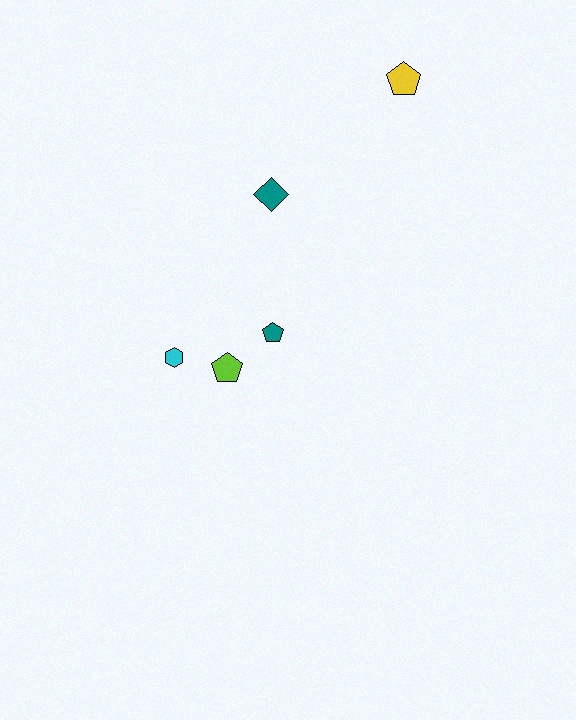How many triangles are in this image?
There are no triangles.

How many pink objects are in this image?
There are no pink objects.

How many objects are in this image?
There are 5 objects.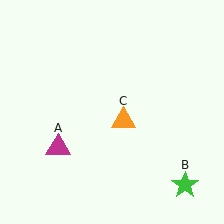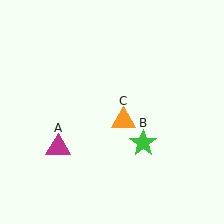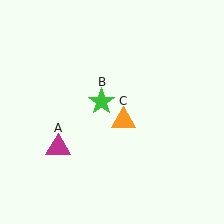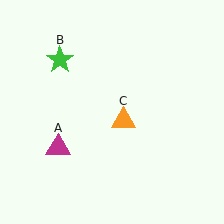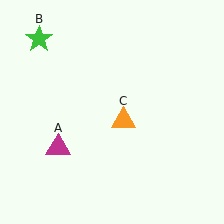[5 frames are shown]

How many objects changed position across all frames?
1 object changed position: green star (object B).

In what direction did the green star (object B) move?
The green star (object B) moved up and to the left.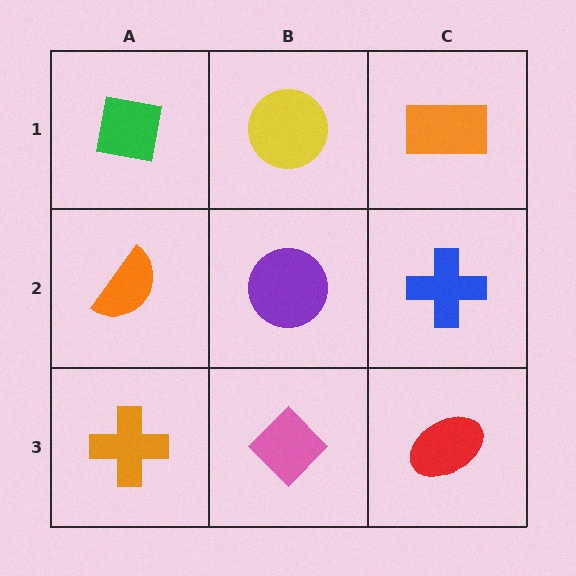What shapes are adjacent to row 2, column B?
A yellow circle (row 1, column B), a pink diamond (row 3, column B), an orange semicircle (row 2, column A), a blue cross (row 2, column C).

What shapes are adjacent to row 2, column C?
An orange rectangle (row 1, column C), a red ellipse (row 3, column C), a purple circle (row 2, column B).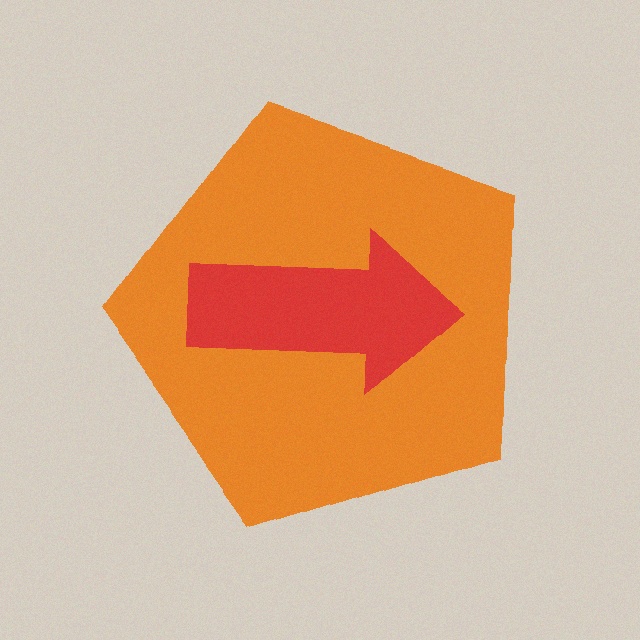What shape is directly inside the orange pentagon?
The red arrow.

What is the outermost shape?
The orange pentagon.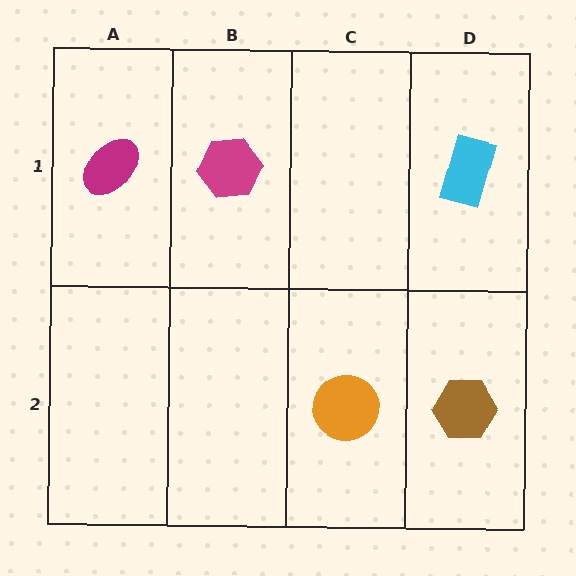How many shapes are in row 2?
2 shapes.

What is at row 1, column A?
A magenta ellipse.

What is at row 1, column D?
A cyan rectangle.